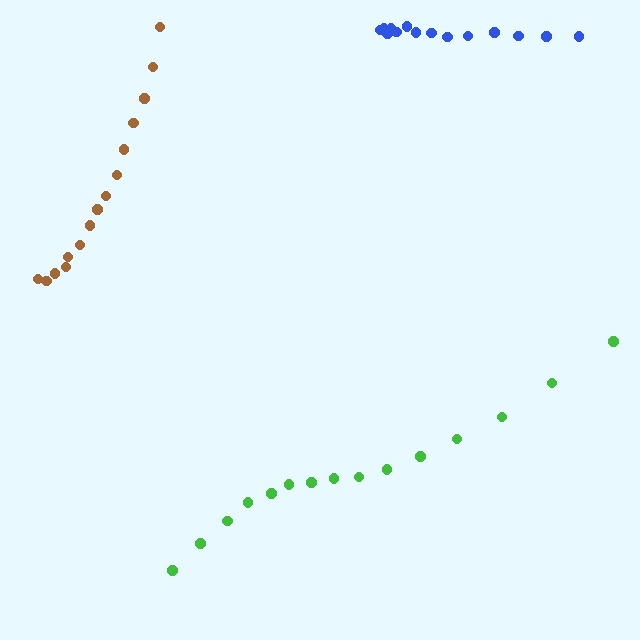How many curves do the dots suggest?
There are 3 distinct paths.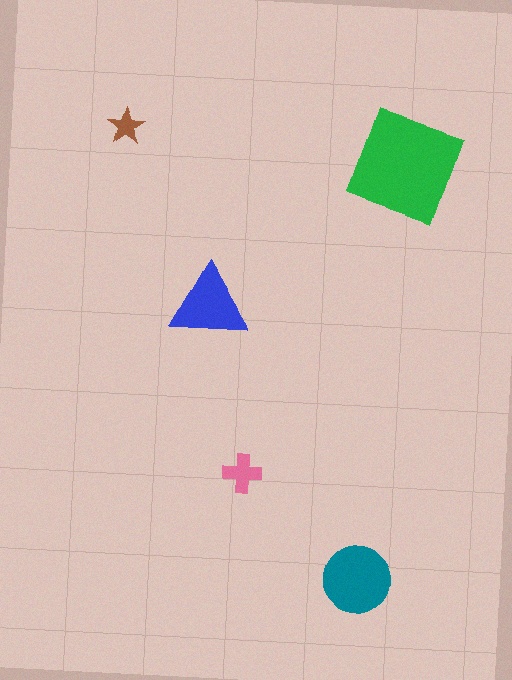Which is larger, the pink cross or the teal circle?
The teal circle.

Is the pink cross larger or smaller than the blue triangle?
Smaller.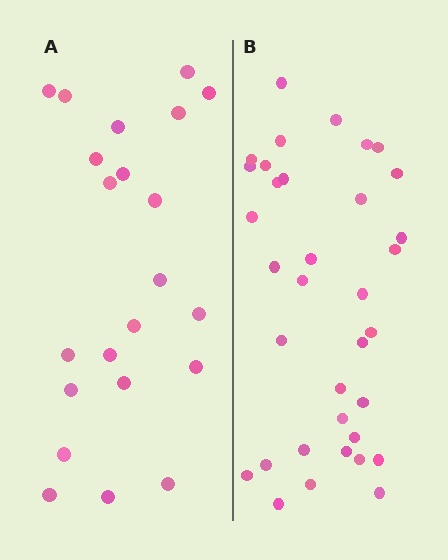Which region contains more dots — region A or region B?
Region B (the right region) has more dots.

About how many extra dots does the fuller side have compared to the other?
Region B has approximately 15 more dots than region A.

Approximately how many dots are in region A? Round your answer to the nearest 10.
About 20 dots. (The exact count is 22, which rounds to 20.)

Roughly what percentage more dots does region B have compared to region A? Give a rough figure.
About 60% more.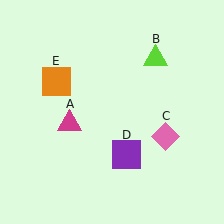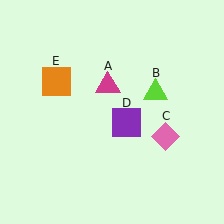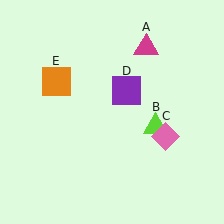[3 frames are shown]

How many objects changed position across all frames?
3 objects changed position: magenta triangle (object A), lime triangle (object B), purple square (object D).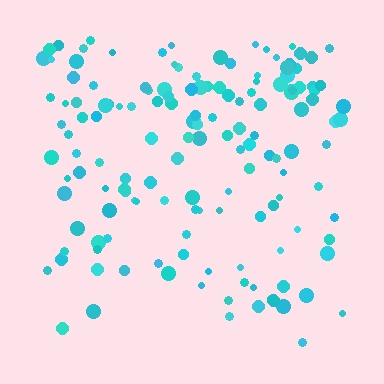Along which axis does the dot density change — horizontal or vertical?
Vertical.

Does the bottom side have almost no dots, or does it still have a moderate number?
Still a moderate number, just noticeably fewer than the top.